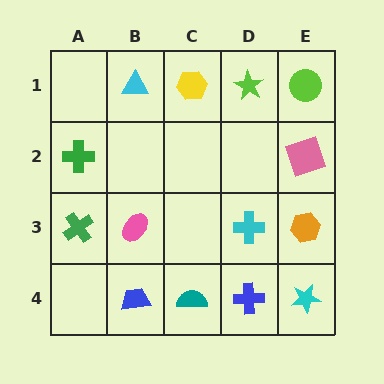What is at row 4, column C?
A teal semicircle.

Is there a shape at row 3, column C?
No, that cell is empty.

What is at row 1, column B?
A cyan triangle.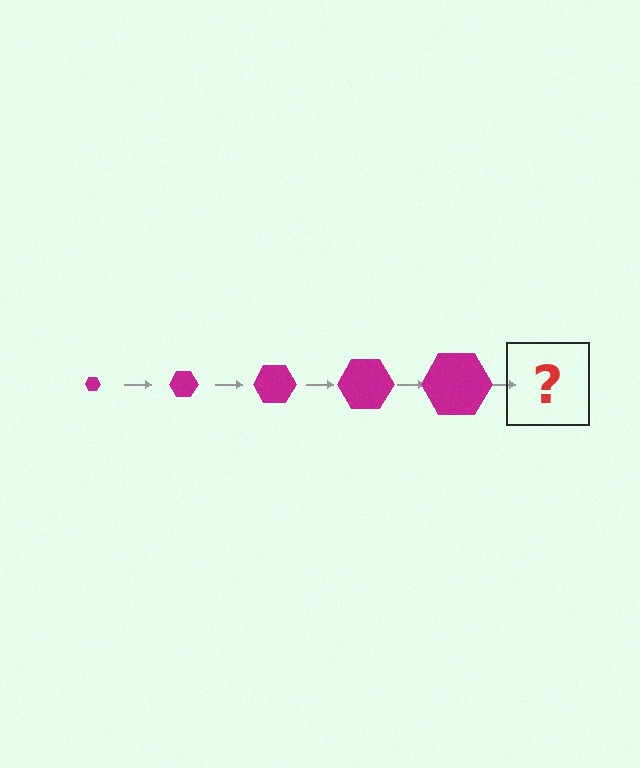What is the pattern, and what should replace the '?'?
The pattern is that the hexagon gets progressively larger each step. The '?' should be a magenta hexagon, larger than the previous one.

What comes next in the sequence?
The next element should be a magenta hexagon, larger than the previous one.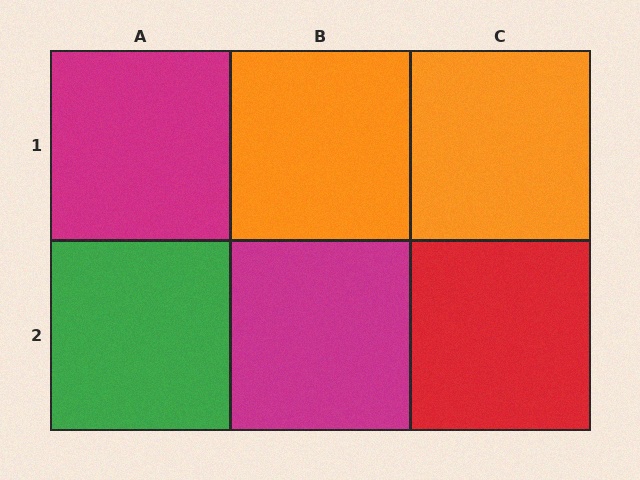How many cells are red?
1 cell is red.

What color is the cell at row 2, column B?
Magenta.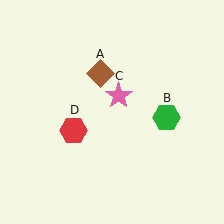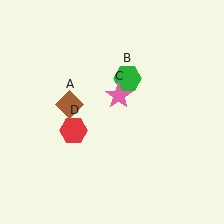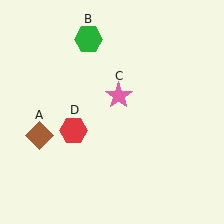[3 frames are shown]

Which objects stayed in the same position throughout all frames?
Pink star (object C) and red hexagon (object D) remained stationary.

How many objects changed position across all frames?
2 objects changed position: brown diamond (object A), green hexagon (object B).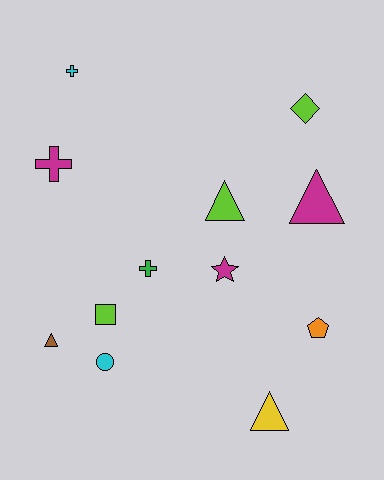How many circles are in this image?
There is 1 circle.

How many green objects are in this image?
There is 1 green object.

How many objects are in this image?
There are 12 objects.